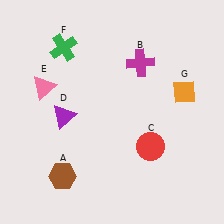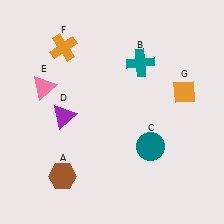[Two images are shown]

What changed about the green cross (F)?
In Image 1, F is green. In Image 2, it changed to orange.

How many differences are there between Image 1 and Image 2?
There are 3 differences between the two images.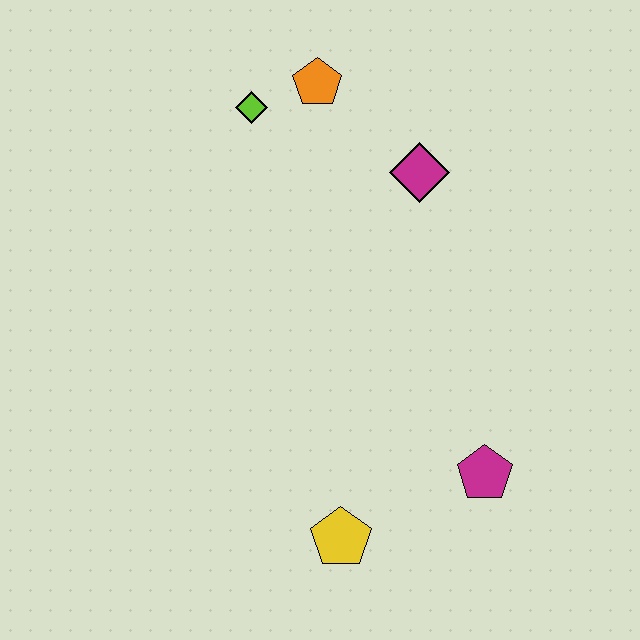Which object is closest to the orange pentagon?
The lime diamond is closest to the orange pentagon.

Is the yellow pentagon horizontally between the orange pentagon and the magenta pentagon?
Yes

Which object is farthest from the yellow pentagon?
The orange pentagon is farthest from the yellow pentagon.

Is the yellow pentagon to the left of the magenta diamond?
Yes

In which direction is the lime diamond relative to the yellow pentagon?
The lime diamond is above the yellow pentagon.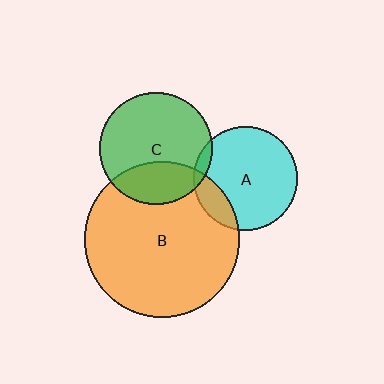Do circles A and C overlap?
Yes.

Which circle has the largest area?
Circle B (orange).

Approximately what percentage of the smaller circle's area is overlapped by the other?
Approximately 5%.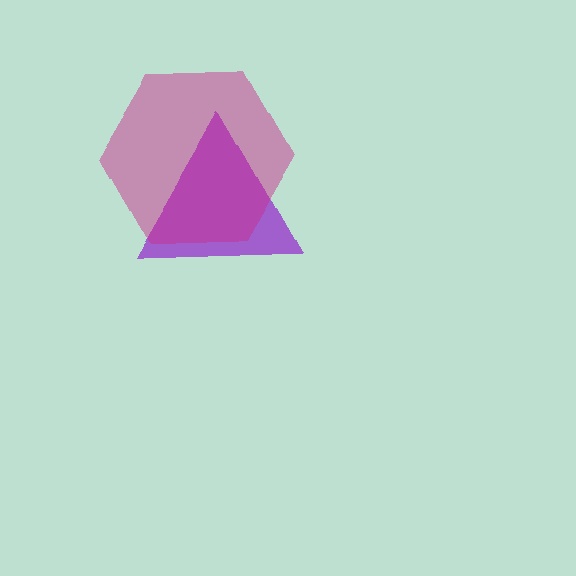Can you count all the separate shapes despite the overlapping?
Yes, there are 2 separate shapes.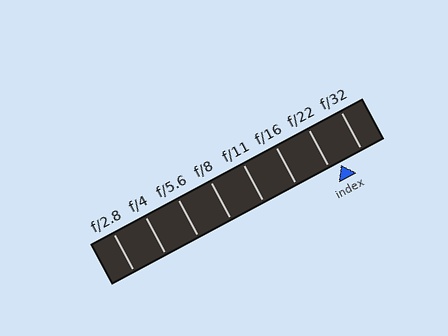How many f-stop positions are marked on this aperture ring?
There are 8 f-stop positions marked.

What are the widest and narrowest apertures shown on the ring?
The widest aperture shown is f/2.8 and the narrowest is f/32.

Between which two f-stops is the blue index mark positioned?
The index mark is between f/22 and f/32.